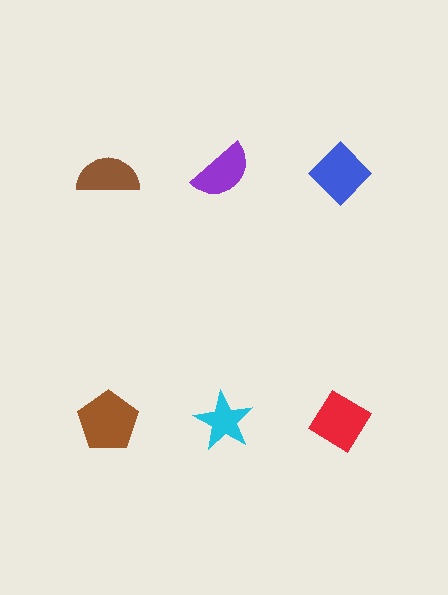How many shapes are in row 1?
3 shapes.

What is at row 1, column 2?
A purple semicircle.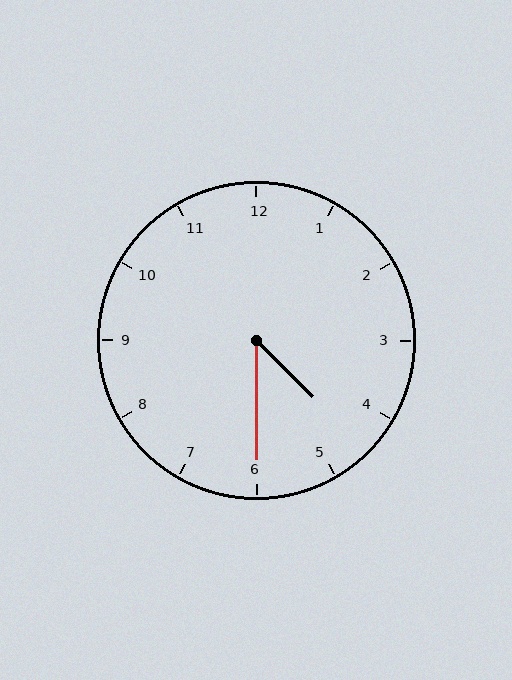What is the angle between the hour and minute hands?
Approximately 45 degrees.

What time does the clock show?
4:30.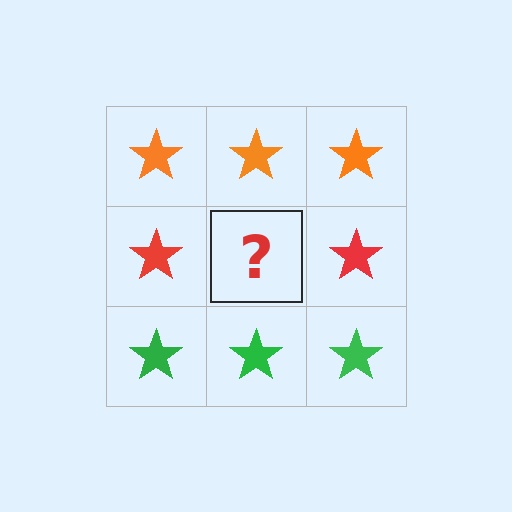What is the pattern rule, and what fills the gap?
The rule is that each row has a consistent color. The gap should be filled with a red star.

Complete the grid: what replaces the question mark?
The question mark should be replaced with a red star.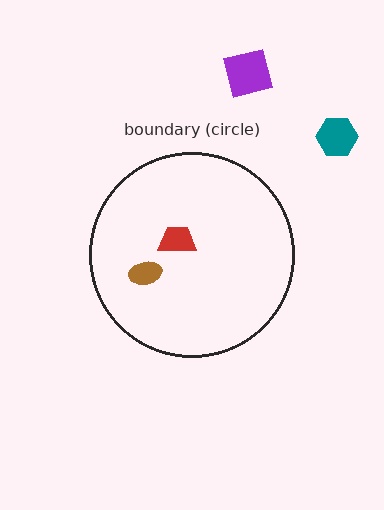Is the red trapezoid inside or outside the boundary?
Inside.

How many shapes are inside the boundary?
2 inside, 2 outside.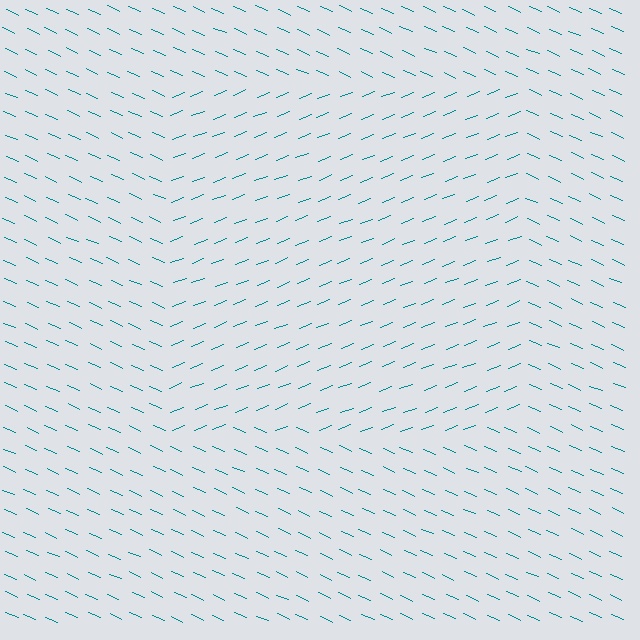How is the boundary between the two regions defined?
The boundary is defined purely by a change in line orientation (approximately 45 degrees difference). All lines are the same color and thickness.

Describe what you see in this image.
The image is filled with small teal line segments. A rectangle region in the image has lines oriented differently from the surrounding lines, creating a visible texture boundary.